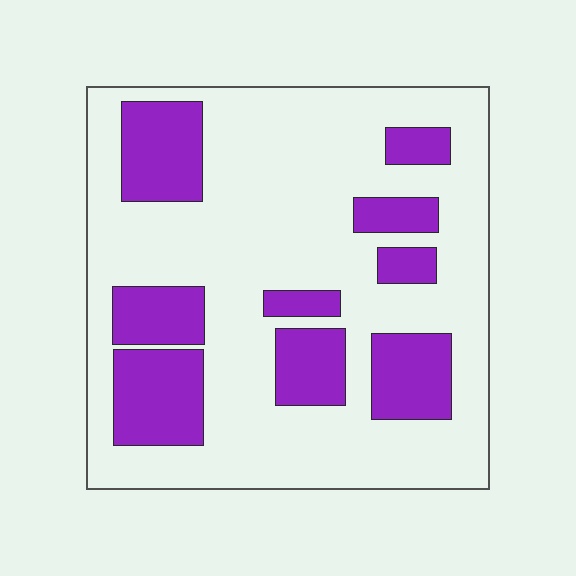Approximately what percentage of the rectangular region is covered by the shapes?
Approximately 30%.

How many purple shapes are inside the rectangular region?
9.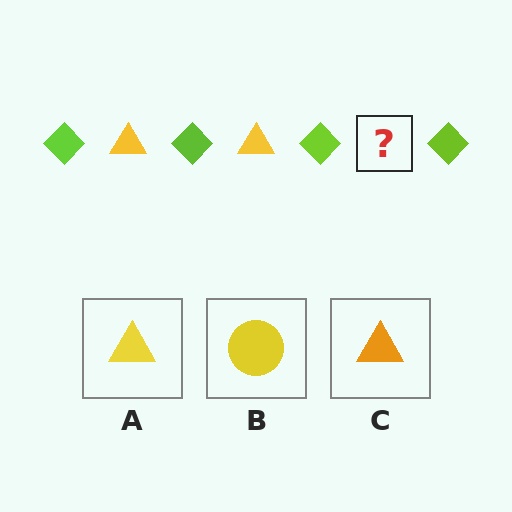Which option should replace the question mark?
Option A.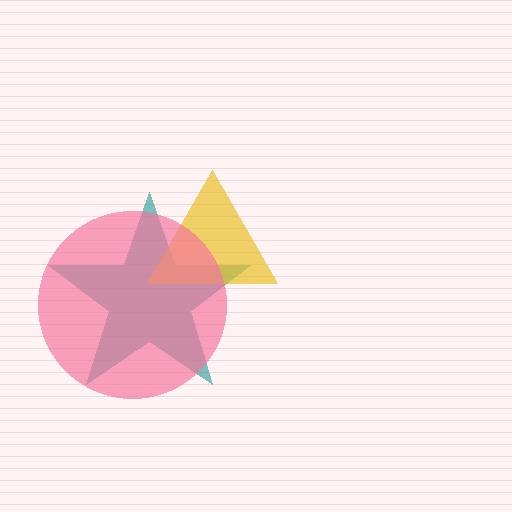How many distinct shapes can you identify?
There are 3 distinct shapes: a teal star, a yellow triangle, a pink circle.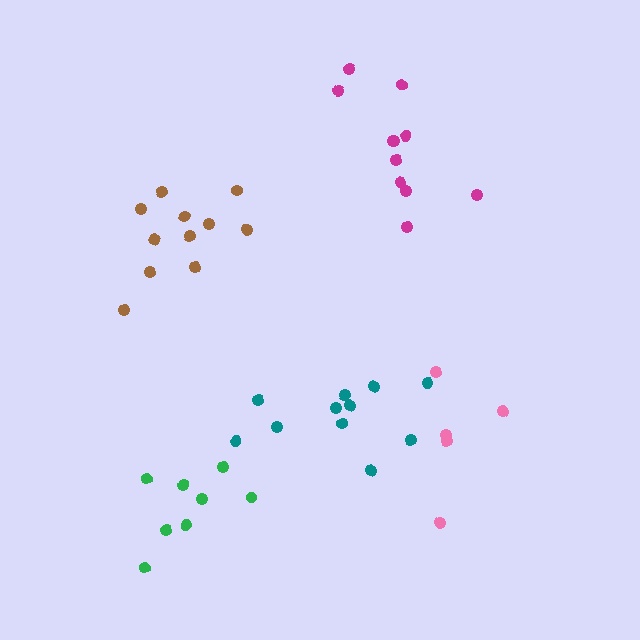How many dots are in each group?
Group 1: 11 dots, Group 2: 11 dots, Group 3: 5 dots, Group 4: 8 dots, Group 5: 11 dots (46 total).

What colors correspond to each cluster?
The clusters are colored: brown, teal, pink, green, magenta.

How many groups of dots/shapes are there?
There are 5 groups.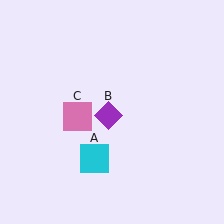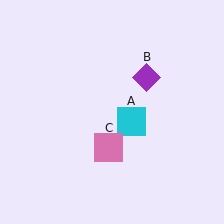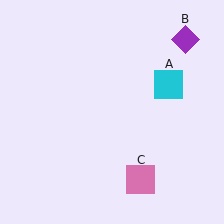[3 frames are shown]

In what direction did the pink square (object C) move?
The pink square (object C) moved down and to the right.